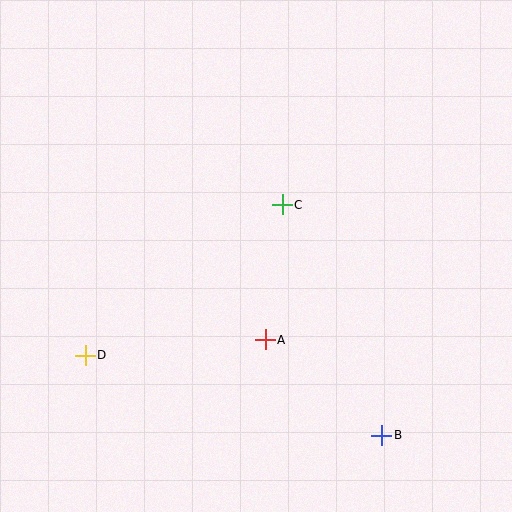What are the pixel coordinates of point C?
Point C is at (282, 205).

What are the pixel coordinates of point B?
Point B is at (382, 435).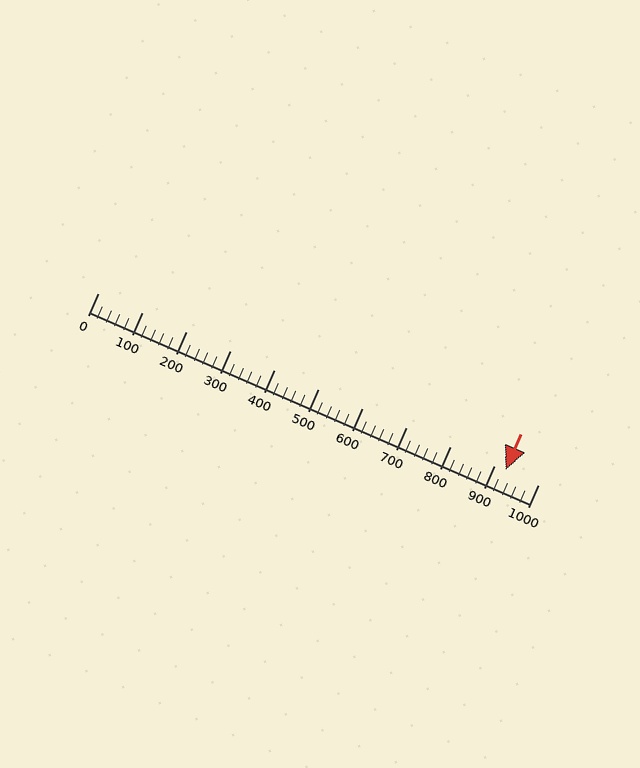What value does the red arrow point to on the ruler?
The red arrow points to approximately 927.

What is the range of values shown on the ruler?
The ruler shows values from 0 to 1000.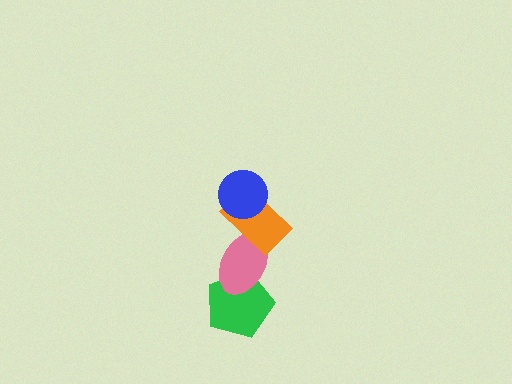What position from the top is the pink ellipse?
The pink ellipse is 3rd from the top.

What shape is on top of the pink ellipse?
The orange rectangle is on top of the pink ellipse.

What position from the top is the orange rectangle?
The orange rectangle is 2nd from the top.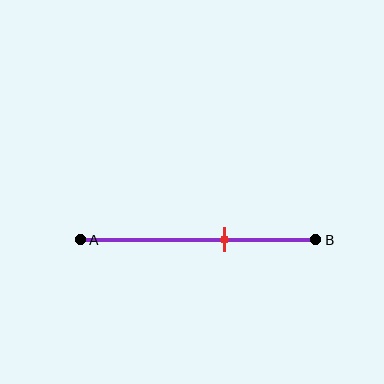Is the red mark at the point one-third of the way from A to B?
No, the mark is at about 60% from A, not at the 33% one-third point.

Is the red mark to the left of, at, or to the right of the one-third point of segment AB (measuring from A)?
The red mark is to the right of the one-third point of segment AB.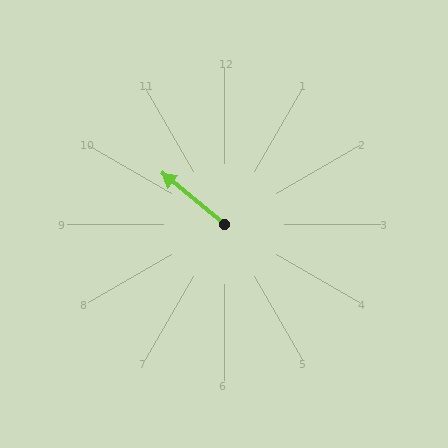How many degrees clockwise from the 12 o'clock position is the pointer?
Approximately 309 degrees.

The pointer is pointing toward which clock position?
Roughly 10 o'clock.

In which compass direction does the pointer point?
Northwest.